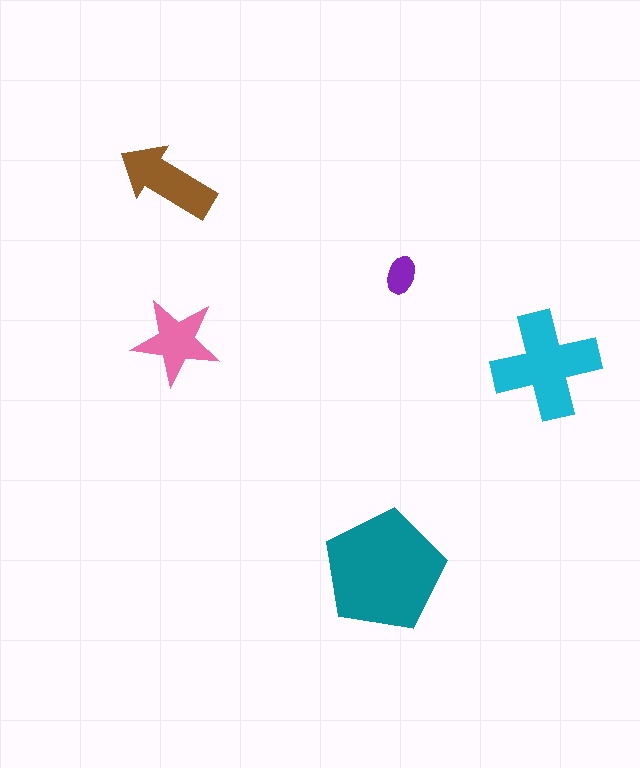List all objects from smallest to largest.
The purple ellipse, the pink star, the brown arrow, the cyan cross, the teal pentagon.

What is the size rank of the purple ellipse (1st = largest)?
5th.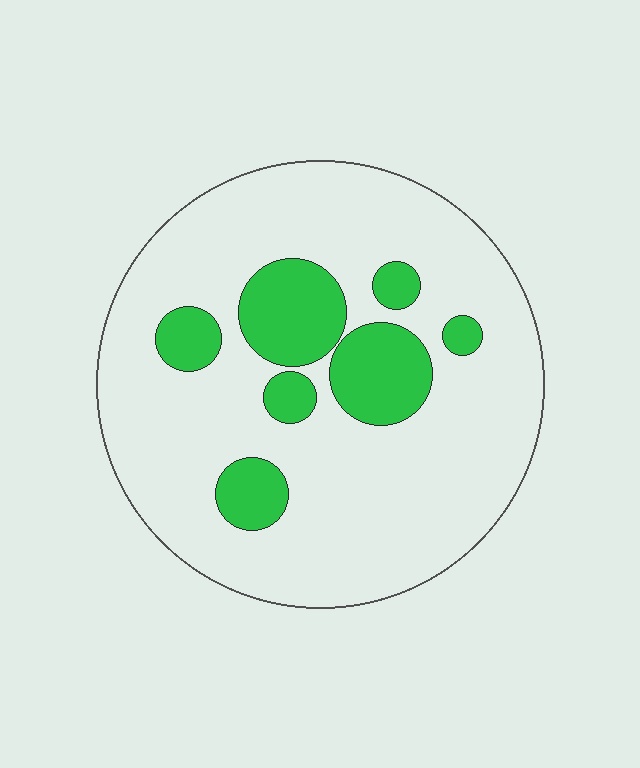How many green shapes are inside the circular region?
7.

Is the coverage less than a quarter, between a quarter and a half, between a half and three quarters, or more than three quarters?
Less than a quarter.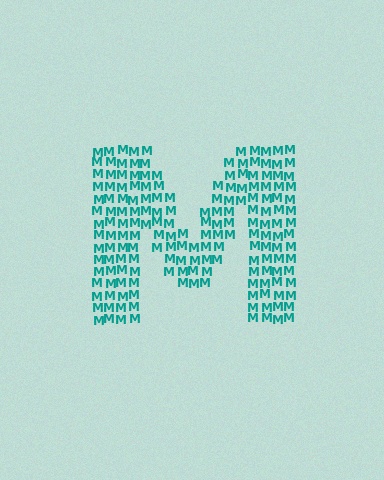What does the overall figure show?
The overall figure shows the letter M.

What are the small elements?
The small elements are letter M's.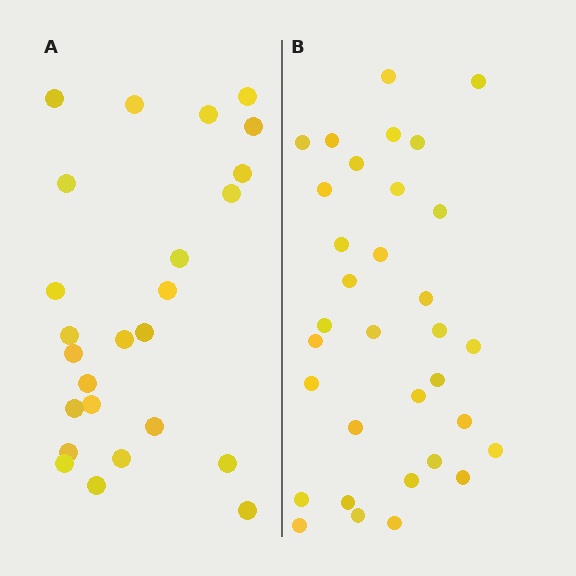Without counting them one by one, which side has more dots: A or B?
Region B (the right region) has more dots.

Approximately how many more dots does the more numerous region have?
Region B has roughly 8 or so more dots than region A.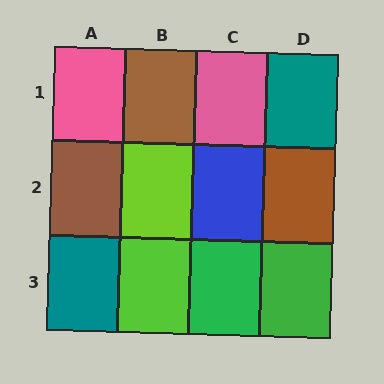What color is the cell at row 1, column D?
Teal.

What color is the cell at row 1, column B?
Brown.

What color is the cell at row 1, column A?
Pink.